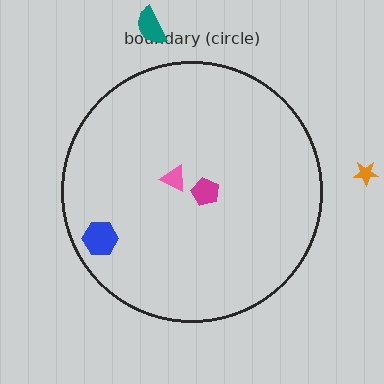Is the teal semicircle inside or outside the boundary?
Outside.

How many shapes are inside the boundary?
3 inside, 2 outside.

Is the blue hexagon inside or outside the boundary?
Inside.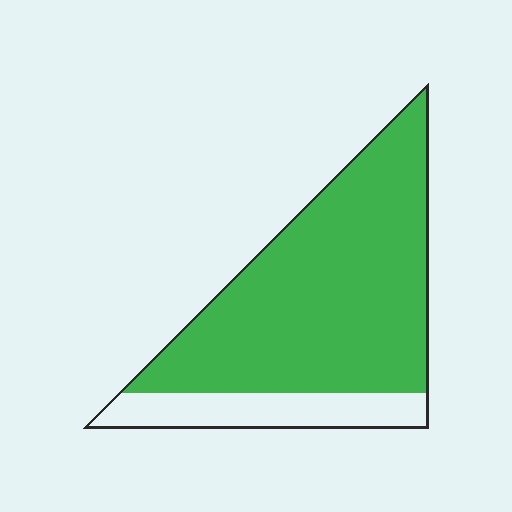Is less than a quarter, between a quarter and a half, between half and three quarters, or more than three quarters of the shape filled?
More than three quarters.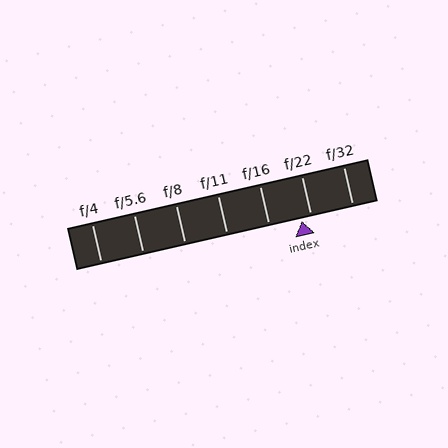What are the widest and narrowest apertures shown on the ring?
The widest aperture shown is f/4 and the narrowest is f/32.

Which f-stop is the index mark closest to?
The index mark is closest to f/22.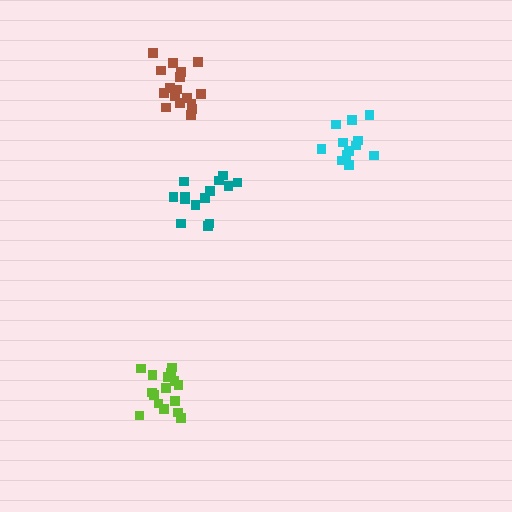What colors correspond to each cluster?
The clusters are colored: cyan, lime, teal, brown.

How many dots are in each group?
Group 1: 12 dots, Group 2: 17 dots, Group 3: 15 dots, Group 4: 17 dots (61 total).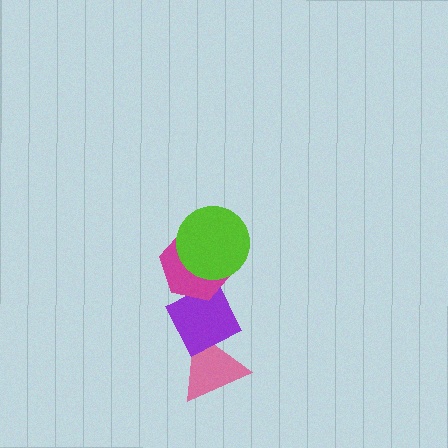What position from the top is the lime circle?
The lime circle is 1st from the top.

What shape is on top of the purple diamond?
The magenta hexagon is on top of the purple diamond.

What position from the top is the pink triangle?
The pink triangle is 4th from the top.